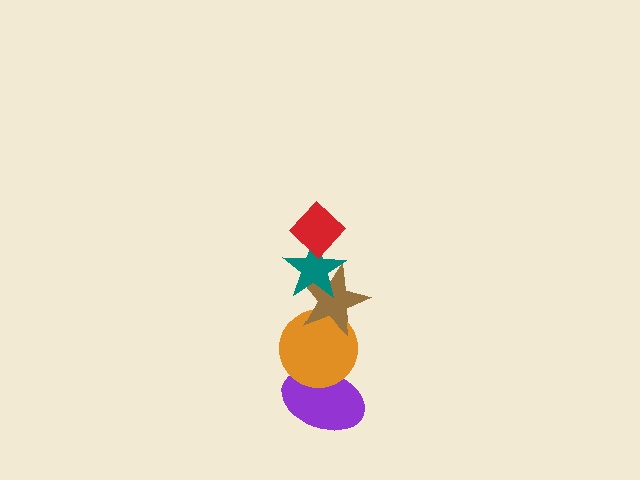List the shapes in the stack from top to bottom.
From top to bottom: the red diamond, the teal star, the brown star, the orange circle, the purple ellipse.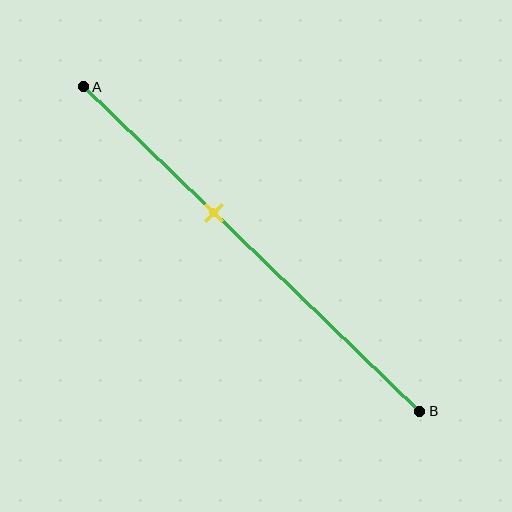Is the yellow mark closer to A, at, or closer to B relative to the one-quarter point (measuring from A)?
The yellow mark is closer to point B than the one-quarter point of segment AB.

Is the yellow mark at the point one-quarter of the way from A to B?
No, the mark is at about 40% from A, not at the 25% one-quarter point.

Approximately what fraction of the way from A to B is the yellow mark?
The yellow mark is approximately 40% of the way from A to B.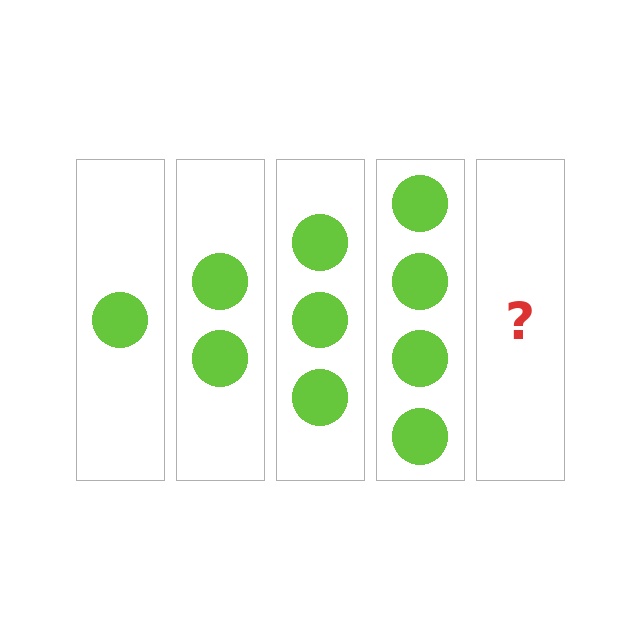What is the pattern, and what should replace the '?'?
The pattern is that each step adds one more circle. The '?' should be 5 circles.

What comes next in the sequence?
The next element should be 5 circles.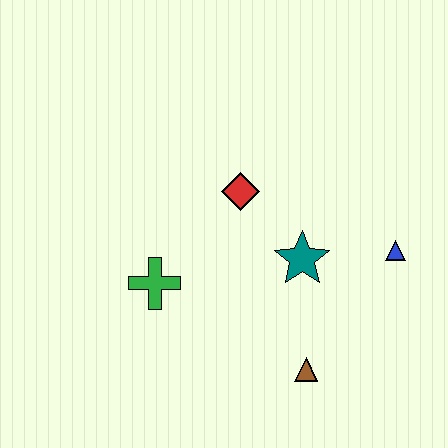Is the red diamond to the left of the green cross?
No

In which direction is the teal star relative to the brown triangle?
The teal star is above the brown triangle.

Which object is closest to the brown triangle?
The teal star is closest to the brown triangle.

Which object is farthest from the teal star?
The green cross is farthest from the teal star.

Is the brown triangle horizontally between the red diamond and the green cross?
No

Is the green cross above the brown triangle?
Yes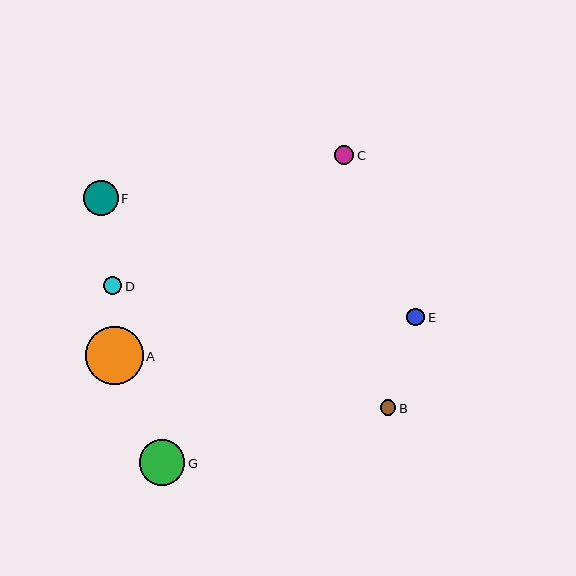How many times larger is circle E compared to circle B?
Circle E is approximately 1.1 times the size of circle B.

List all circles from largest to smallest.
From largest to smallest: A, G, F, C, D, E, B.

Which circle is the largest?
Circle A is the largest with a size of approximately 58 pixels.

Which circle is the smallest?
Circle B is the smallest with a size of approximately 15 pixels.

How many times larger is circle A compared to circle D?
Circle A is approximately 3.2 times the size of circle D.